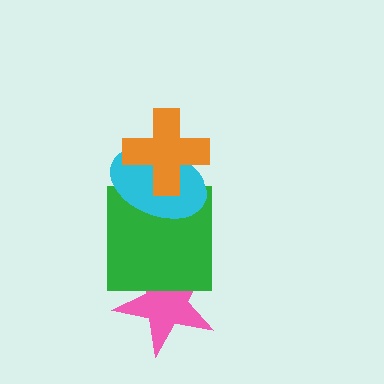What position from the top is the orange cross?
The orange cross is 1st from the top.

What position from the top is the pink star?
The pink star is 4th from the top.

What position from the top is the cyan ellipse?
The cyan ellipse is 2nd from the top.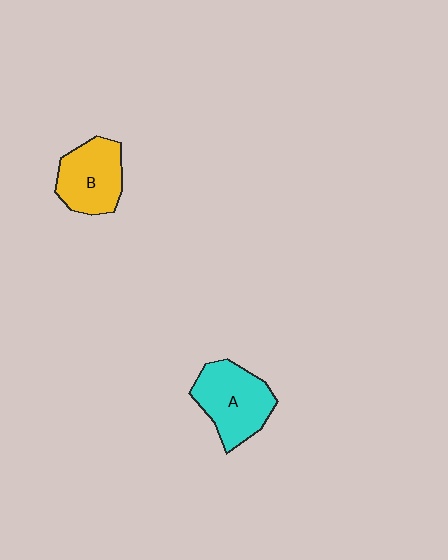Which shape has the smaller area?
Shape B (yellow).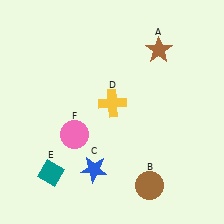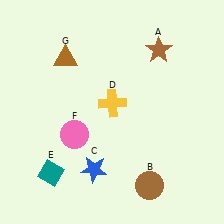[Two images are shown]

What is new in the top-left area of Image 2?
A brown triangle (G) was added in the top-left area of Image 2.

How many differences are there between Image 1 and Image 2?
There is 1 difference between the two images.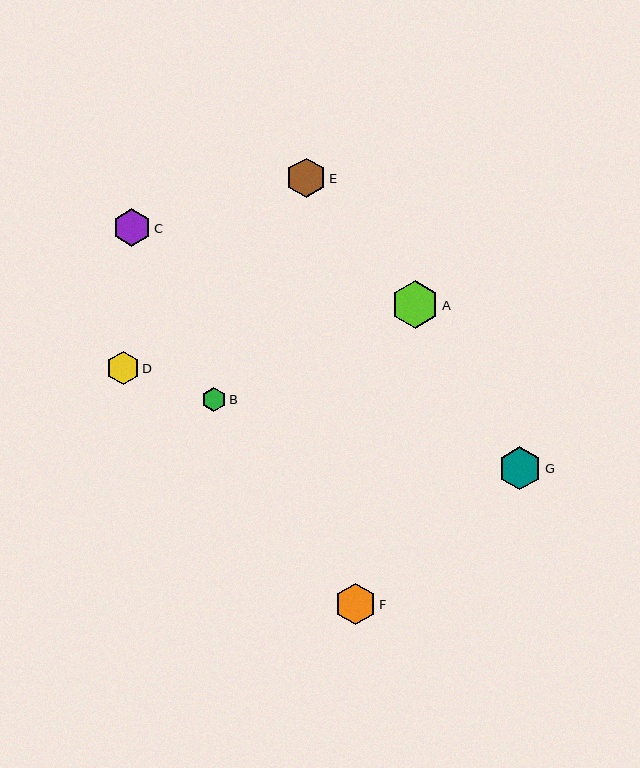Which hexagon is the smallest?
Hexagon B is the smallest with a size of approximately 24 pixels.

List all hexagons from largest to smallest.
From largest to smallest: A, G, F, E, C, D, B.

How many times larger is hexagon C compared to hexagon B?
Hexagon C is approximately 1.6 times the size of hexagon B.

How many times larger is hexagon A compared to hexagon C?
Hexagon A is approximately 1.3 times the size of hexagon C.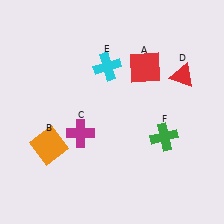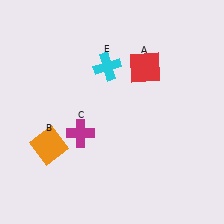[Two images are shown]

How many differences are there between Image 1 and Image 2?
There are 2 differences between the two images.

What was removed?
The green cross (F), the red triangle (D) were removed in Image 2.